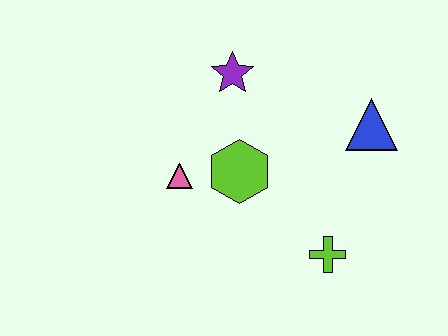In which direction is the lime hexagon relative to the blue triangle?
The lime hexagon is to the left of the blue triangle.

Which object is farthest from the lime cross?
The purple star is farthest from the lime cross.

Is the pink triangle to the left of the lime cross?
Yes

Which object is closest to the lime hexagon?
The pink triangle is closest to the lime hexagon.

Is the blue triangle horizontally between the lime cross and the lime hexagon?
No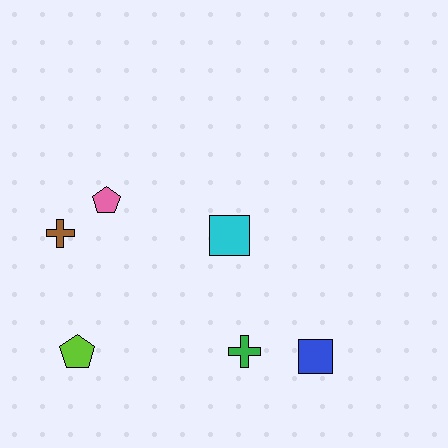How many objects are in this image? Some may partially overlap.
There are 6 objects.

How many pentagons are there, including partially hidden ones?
There are 2 pentagons.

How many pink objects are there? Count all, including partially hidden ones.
There is 1 pink object.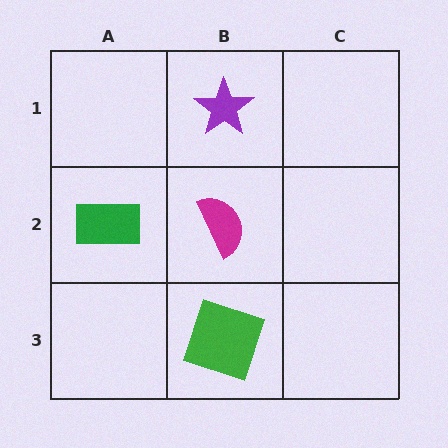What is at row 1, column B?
A purple star.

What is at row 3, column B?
A green square.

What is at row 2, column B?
A magenta semicircle.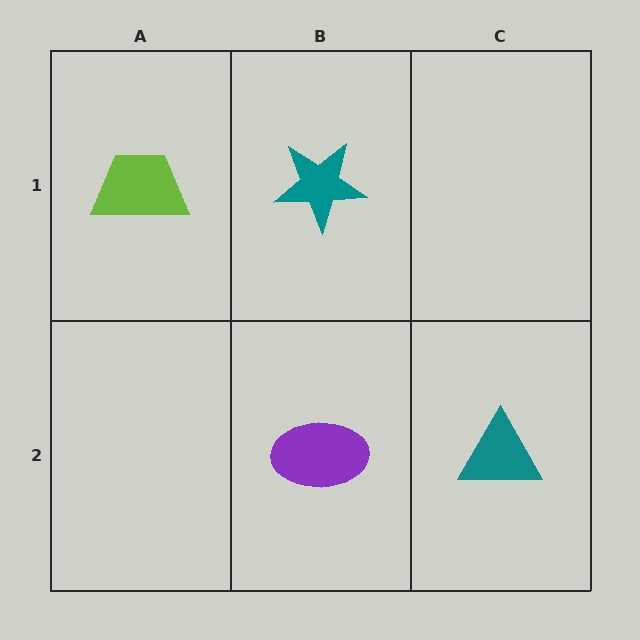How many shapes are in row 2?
2 shapes.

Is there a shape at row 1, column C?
No, that cell is empty.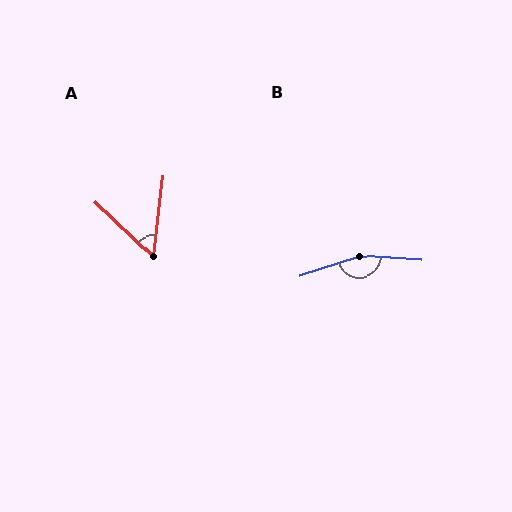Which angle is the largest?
B, at approximately 157 degrees.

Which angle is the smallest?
A, at approximately 53 degrees.